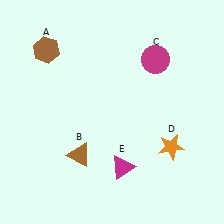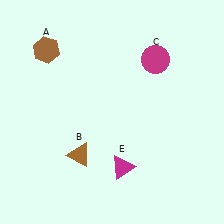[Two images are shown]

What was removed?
The orange star (D) was removed in Image 2.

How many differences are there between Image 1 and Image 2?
There is 1 difference between the two images.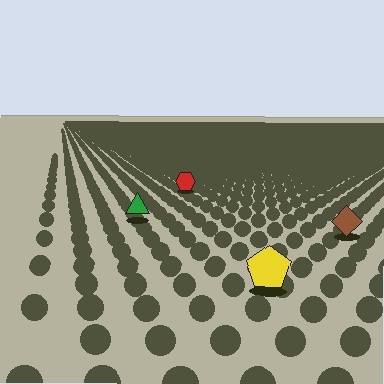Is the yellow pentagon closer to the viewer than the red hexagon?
Yes. The yellow pentagon is closer — you can tell from the texture gradient: the ground texture is coarser near it.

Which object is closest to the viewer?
The yellow pentagon is closest. The texture marks near it are larger and more spread out.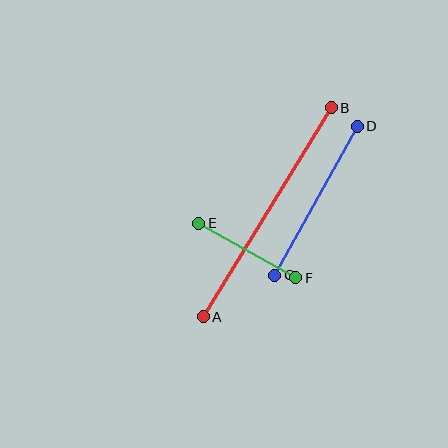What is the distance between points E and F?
The distance is approximately 111 pixels.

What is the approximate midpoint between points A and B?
The midpoint is at approximately (267, 212) pixels.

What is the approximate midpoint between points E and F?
The midpoint is at approximately (247, 250) pixels.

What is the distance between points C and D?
The distance is approximately 170 pixels.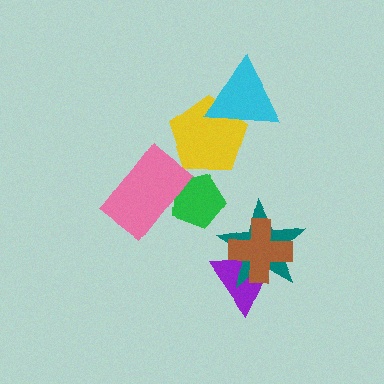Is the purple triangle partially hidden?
Yes, it is partially covered by another shape.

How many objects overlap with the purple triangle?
2 objects overlap with the purple triangle.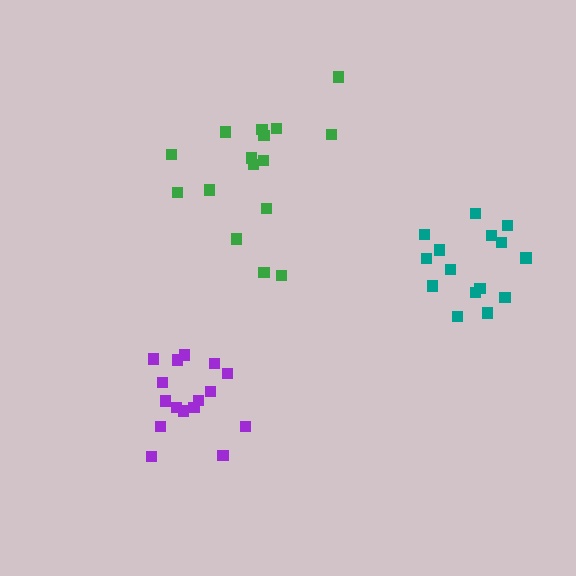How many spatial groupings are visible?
There are 3 spatial groupings.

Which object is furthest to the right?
The teal cluster is rightmost.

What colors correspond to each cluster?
The clusters are colored: green, teal, purple.